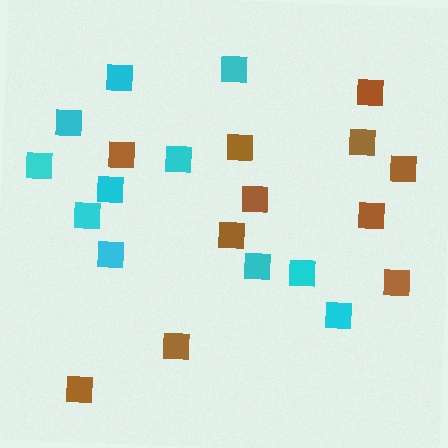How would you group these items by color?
There are 2 groups: one group of cyan squares (11) and one group of brown squares (11).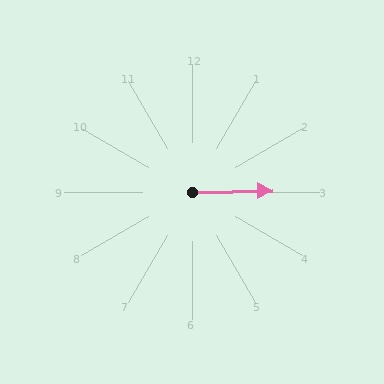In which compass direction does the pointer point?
East.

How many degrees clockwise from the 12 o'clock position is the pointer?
Approximately 89 degrees.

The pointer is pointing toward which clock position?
Roughly 3 o'clock.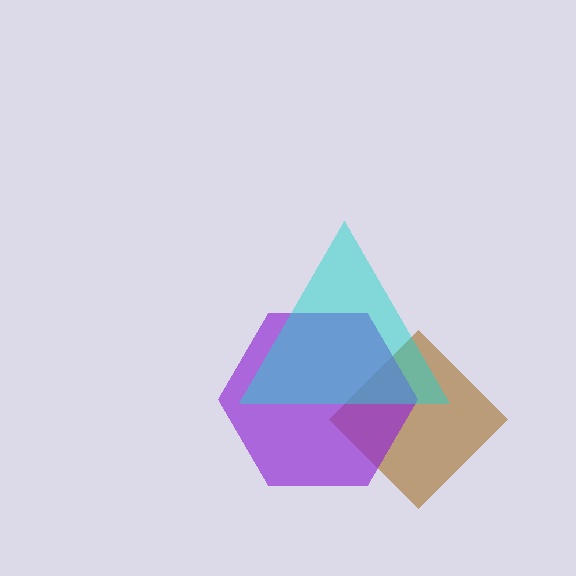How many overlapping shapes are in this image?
There are 3 overlapping shapes in the image.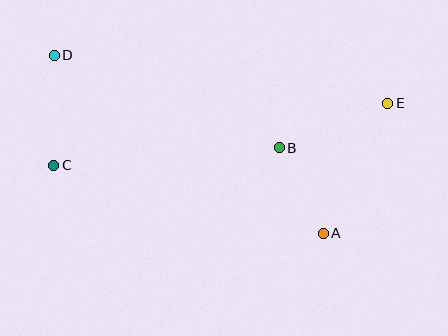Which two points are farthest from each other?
Points C and E are farthest from each other.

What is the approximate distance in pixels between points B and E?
The distance between B and E is approximately 118 pixels.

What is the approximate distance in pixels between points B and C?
The distance between B and C is approximately 226 pixels.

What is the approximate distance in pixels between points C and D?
The distance between C and D is approximately 110 pixels.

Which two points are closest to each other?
Points A and B are closest to each other.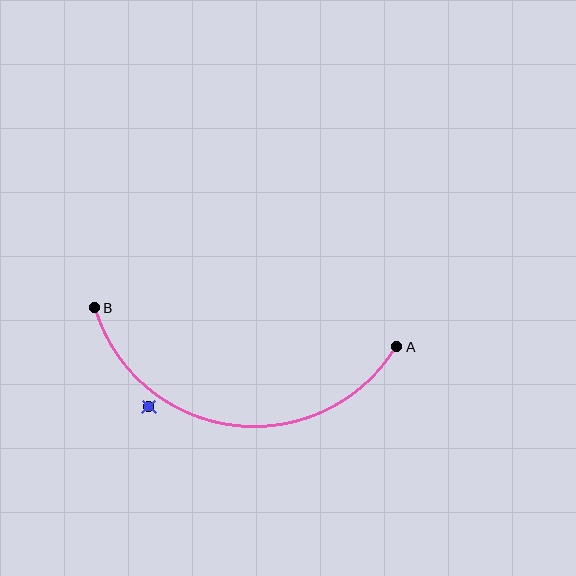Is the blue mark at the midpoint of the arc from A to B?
No — the blue mark does not lie on the arc at all. It sits slightly outside the curve.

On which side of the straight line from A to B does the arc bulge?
The arc bulges below the straight line connecting A and B.